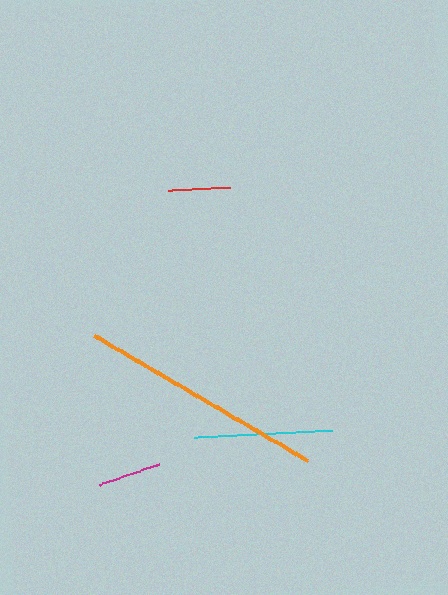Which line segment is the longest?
The orange line is the longest at approximately 248 pixels.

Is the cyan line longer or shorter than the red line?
The cyan line is longer than the red line.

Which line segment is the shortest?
The red line is the shortest at approximately 62 pixels.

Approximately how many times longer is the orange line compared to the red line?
The orange line is approximately 4.0 times the length of the red line.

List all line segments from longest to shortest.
From longest to shortest: orange, cyan, magenta, red.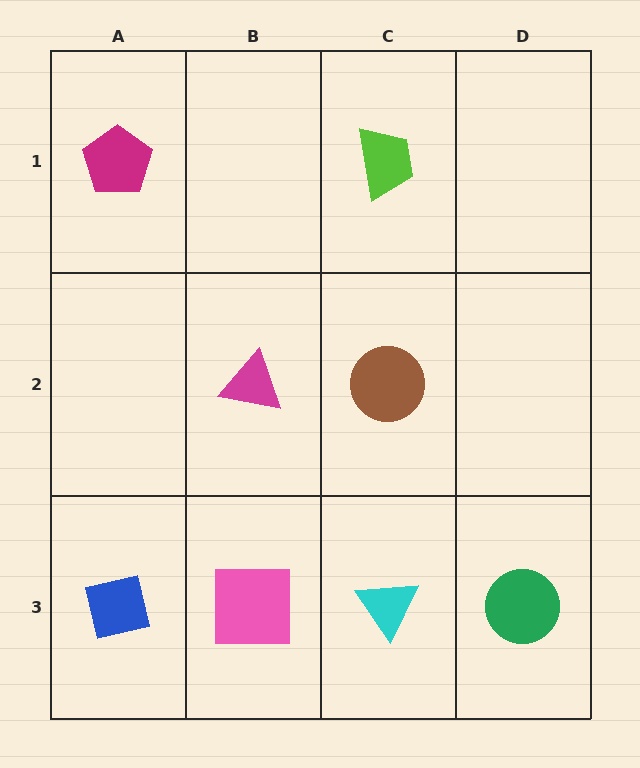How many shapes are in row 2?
2 shapes.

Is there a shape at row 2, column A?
No, that cell is empty.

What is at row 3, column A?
A blue square.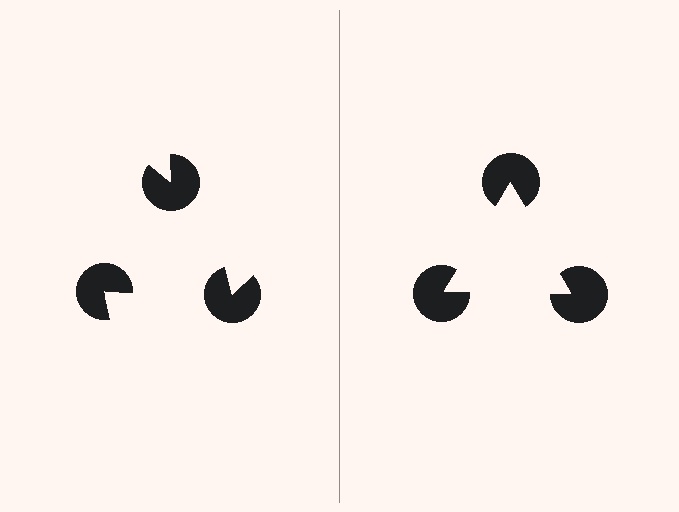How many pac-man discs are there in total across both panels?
6 — 3 on each side.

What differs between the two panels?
The pac-man discs are positioned identically on both sides; only the wedge orientations differ. On the right they align to a triangle; on the left they are misaligned.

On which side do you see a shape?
An illusory triangle appears on the right side. On the left side the wedge cuts are rotated, so no coherent shape forms.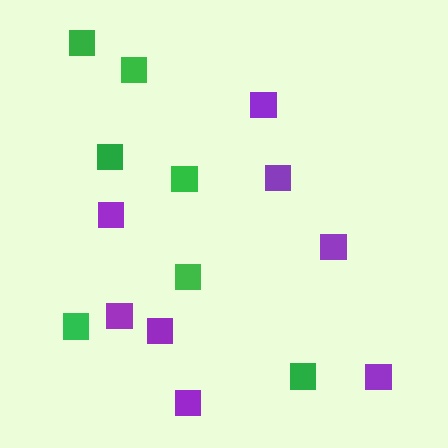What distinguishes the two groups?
There are 2 groups: one group of purple squares (8) and one group of green squares (7).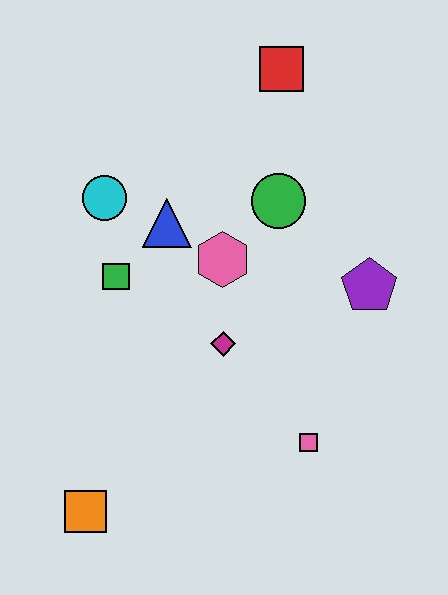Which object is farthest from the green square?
The red square is farthest from the green square.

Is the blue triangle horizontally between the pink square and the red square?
No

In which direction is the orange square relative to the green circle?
The orange square is below the green circle.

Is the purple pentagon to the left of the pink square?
No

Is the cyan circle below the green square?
No